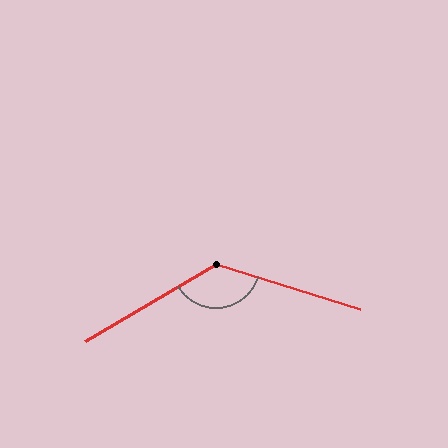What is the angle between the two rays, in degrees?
Approximately 132 degrees.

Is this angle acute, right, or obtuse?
It is obtuse.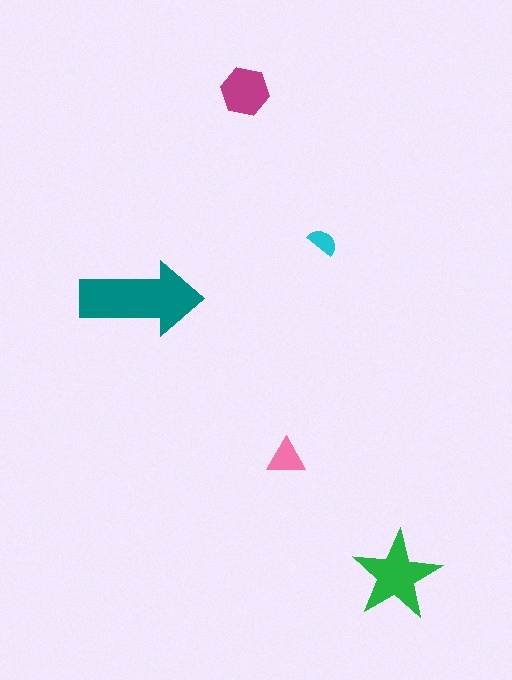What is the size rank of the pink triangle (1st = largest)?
4th.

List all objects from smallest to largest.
The cyan semicircle, the pink triangle, the magenta hexagon, the green star, the teal arrow.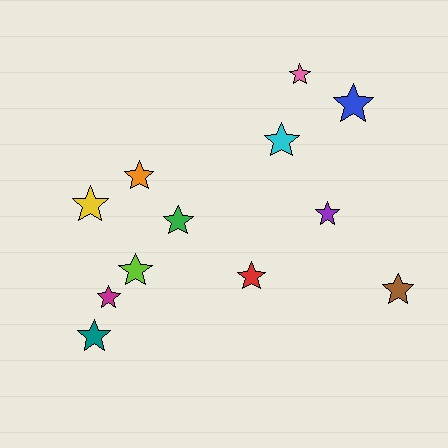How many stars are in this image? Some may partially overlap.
There are 12 stars.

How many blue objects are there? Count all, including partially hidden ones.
There is 1 blue object.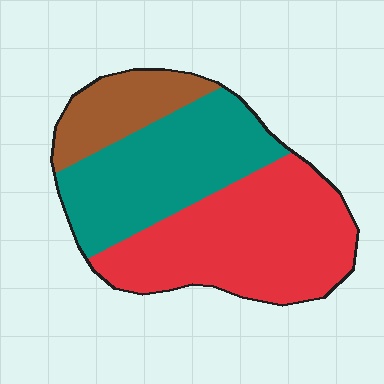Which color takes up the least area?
Brown, at roughly 15%.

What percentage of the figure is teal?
Teal takes up between a third and a half of the figure.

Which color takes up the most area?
Red, at roughly 45%.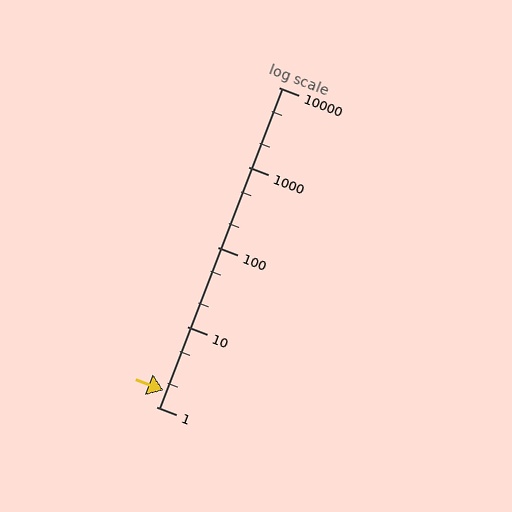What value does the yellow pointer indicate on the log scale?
The pointer indicates approximately 1.6.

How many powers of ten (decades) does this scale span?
The scale spans 4 decades, from 1 to 10000.